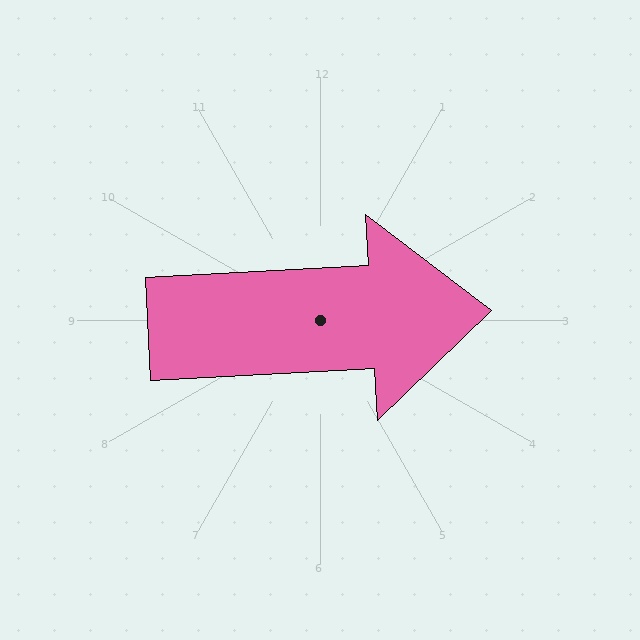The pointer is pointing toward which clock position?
Roughly 3 o'clock.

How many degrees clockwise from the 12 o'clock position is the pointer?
Approximately 87 degrees.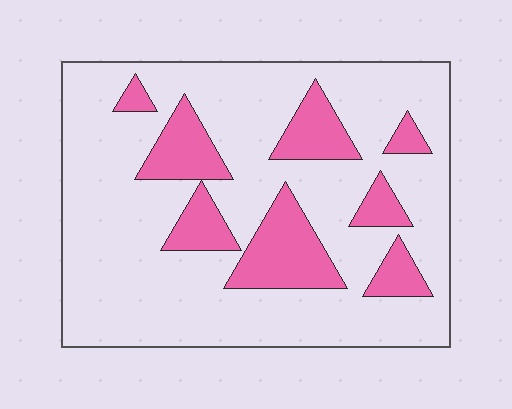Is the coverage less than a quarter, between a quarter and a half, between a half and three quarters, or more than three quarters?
Less than a quarter.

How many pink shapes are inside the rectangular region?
8.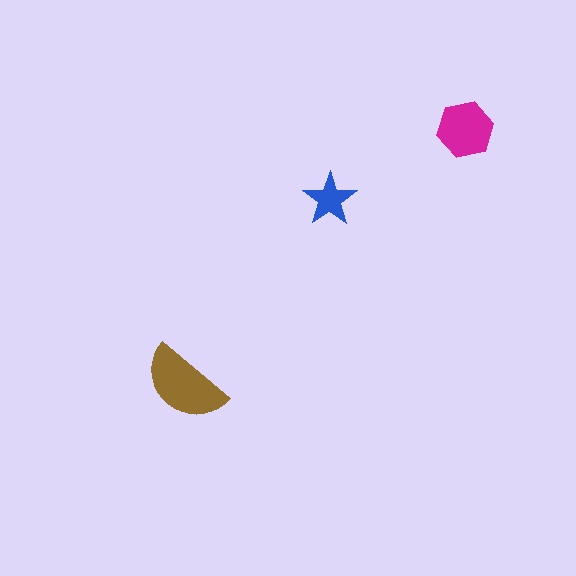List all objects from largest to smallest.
The brown semicircle, the magenta hexagon, the blue star.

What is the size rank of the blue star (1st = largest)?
3rd.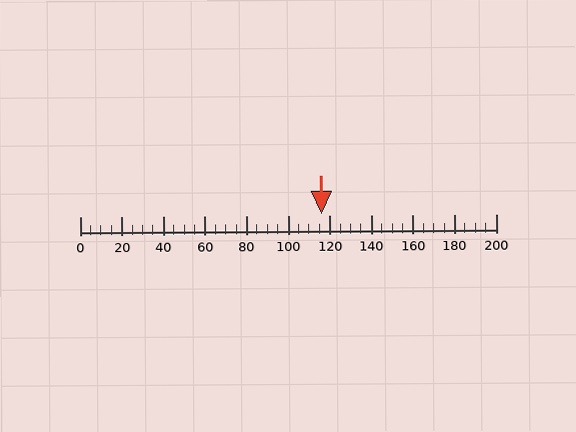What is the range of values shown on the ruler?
The ruler shows values from 0 to 200.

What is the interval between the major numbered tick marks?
The major tick marks are spaced 20 units apart.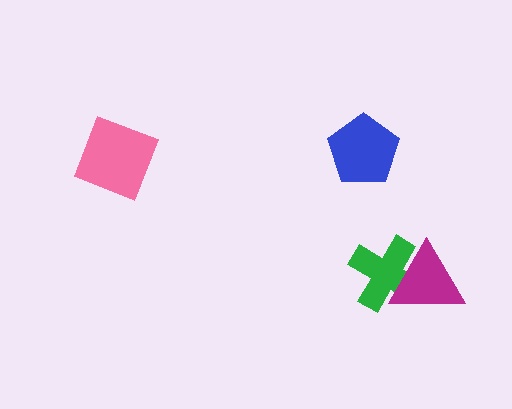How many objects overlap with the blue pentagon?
0 objects overlap with the blue pentagon.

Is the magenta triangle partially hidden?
No, no other shape covers it.